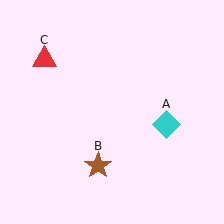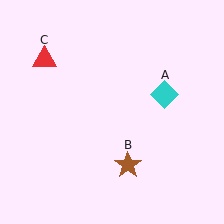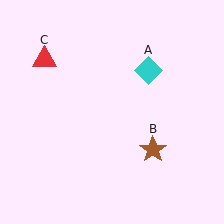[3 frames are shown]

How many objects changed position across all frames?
2 objects changed position: cyan diamond (object A), brown star (object B).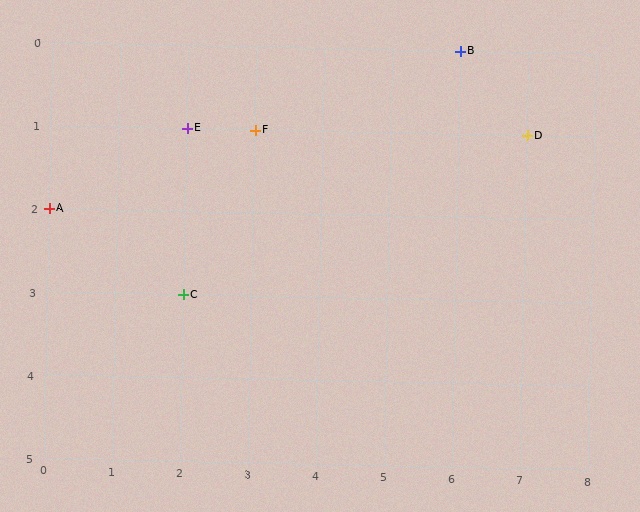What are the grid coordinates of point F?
Point F is at grid coordinates (3, 1).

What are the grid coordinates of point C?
Point C is at grid coordinates (2, 3).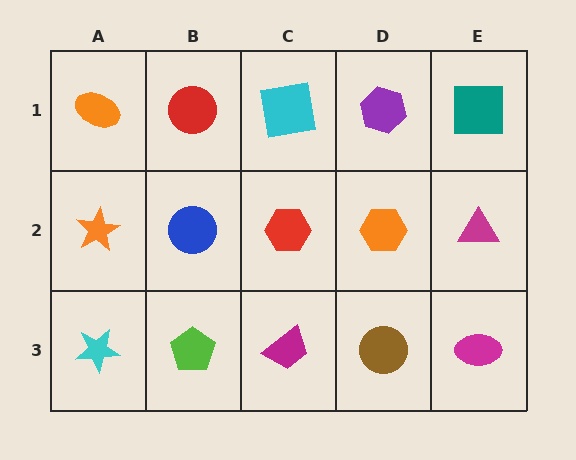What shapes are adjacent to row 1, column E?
A magenta triangle (row 2, column E), a purple hexagon (row 1, column D).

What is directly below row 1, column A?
An orange star.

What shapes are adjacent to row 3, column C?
A red hexagon (row 2, column C), a lime pentagon (row 3, column B), a brown circle (row 3, column D).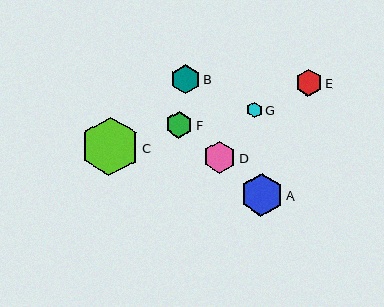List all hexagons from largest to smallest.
From largest to smallest: C, A, D, B, E, F, G.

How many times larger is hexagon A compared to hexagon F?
Hexagon A is approximately 1.6 times the size of hexagon F.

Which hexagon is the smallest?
Hexagon G is the smallest with a size of approximately 15 pixels.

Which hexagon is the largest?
Hexagon C is the largest with a size of approximately 58 pixels.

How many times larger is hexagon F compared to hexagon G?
Hexagon F is approximately 1.7 times the size of hexagon G.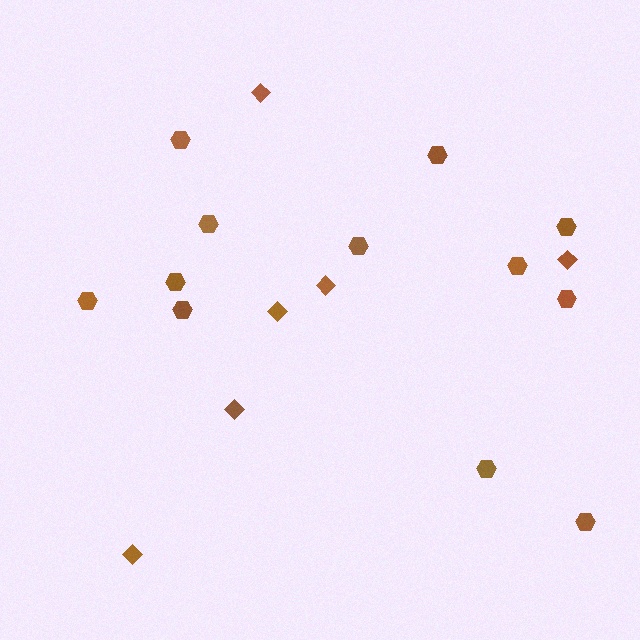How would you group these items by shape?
There are 2 groups: one group of hexagons (12) and one group of diamonds (6).